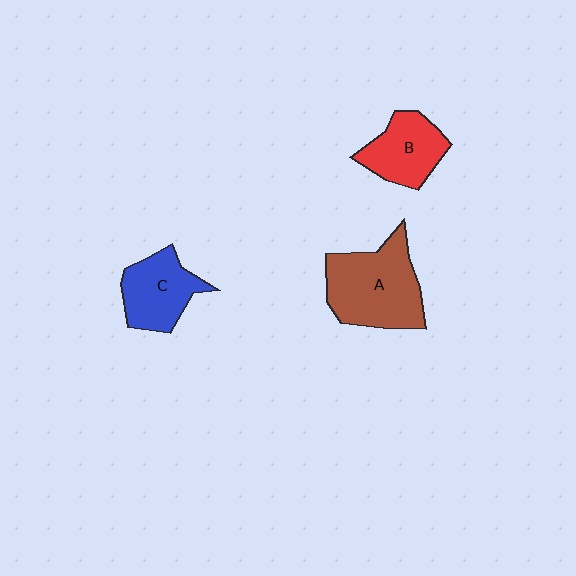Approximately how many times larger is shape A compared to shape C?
Approximately 1.5 times.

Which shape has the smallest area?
Shape B (red).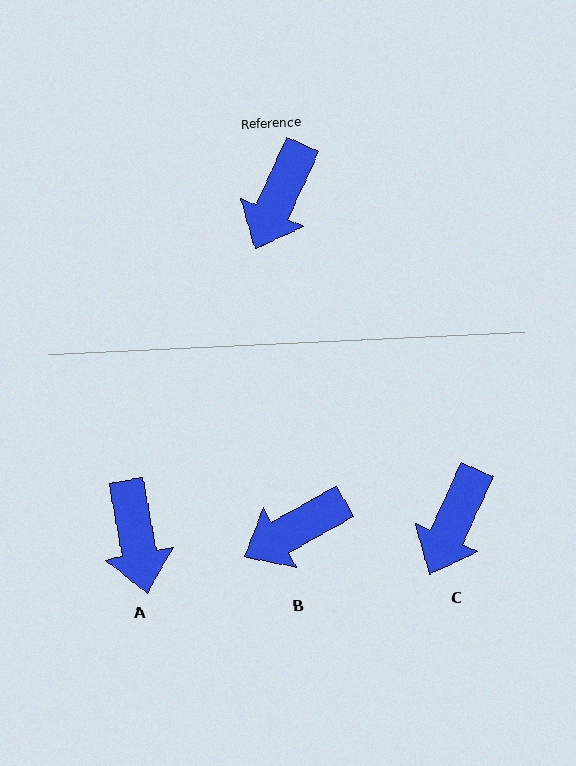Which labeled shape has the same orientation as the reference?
C.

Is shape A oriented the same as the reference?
No, it is off by about 35 degrees.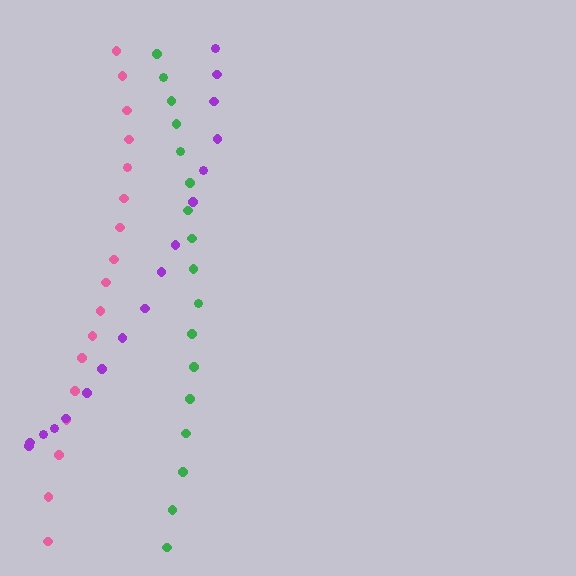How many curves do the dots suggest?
There are 3 distinct paths.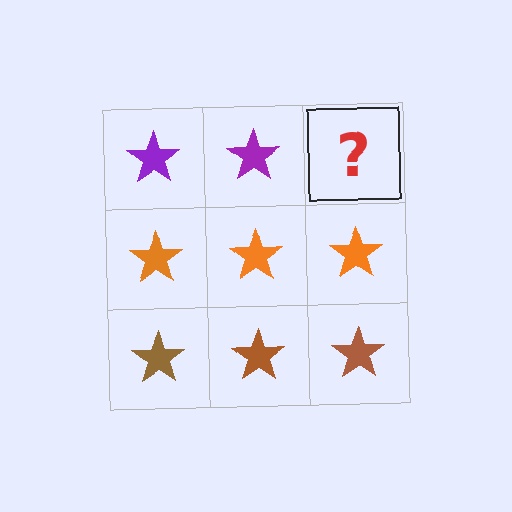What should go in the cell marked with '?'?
The missing cell should contain a purple star.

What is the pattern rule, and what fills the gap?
The rule is that each row has a consistent color. The gap should be filled with a purple star.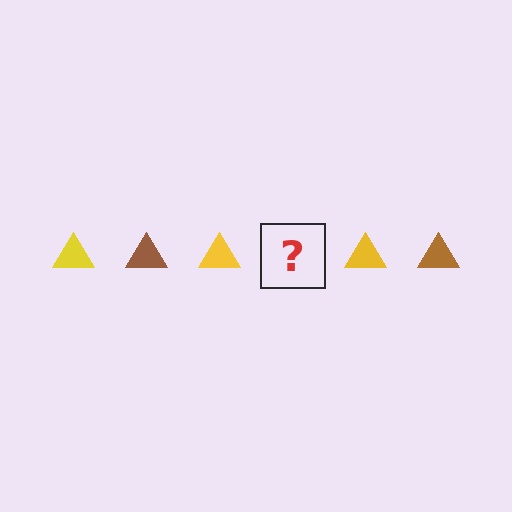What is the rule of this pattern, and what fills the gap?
The rule is that the pattern cycles through yellow, brown triangles. The gap should be filled with a brown triangle.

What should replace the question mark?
The question mark should be replaced with a brown triangle.